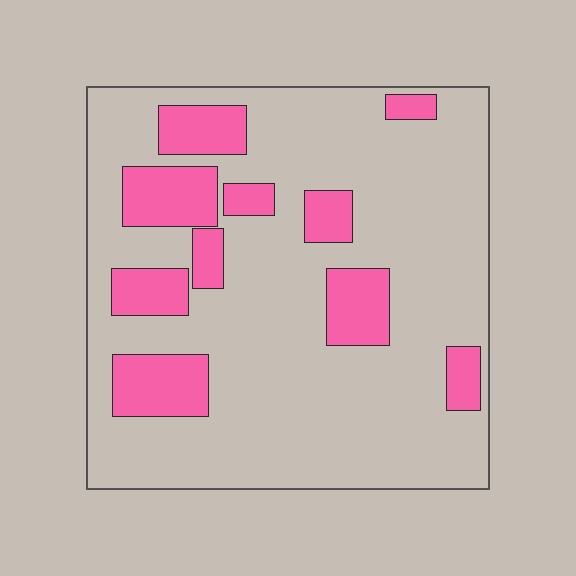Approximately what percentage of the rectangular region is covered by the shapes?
Approximately 20%.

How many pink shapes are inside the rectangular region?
10.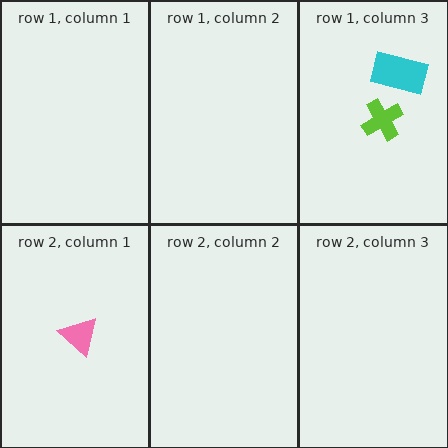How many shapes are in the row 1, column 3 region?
2.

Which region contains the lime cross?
The row 1, column 3 region.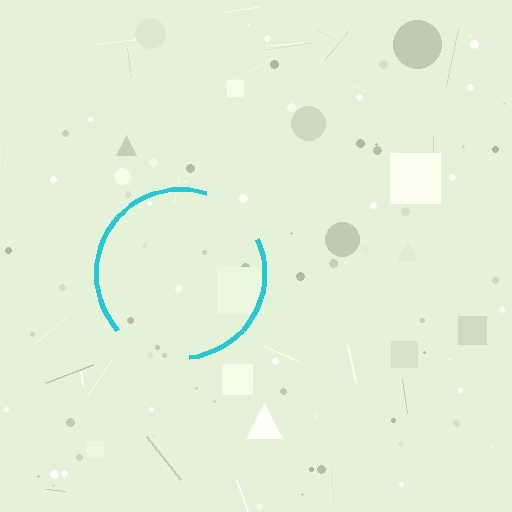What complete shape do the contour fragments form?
The contour fragments form a circle.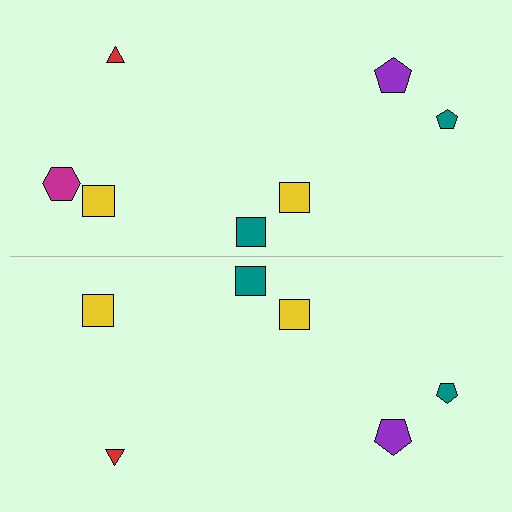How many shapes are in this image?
There are 13 shapes in this image.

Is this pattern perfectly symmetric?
No, the pattern is not perfectly symmetric. A magenta hexagon is missing from the bottom side.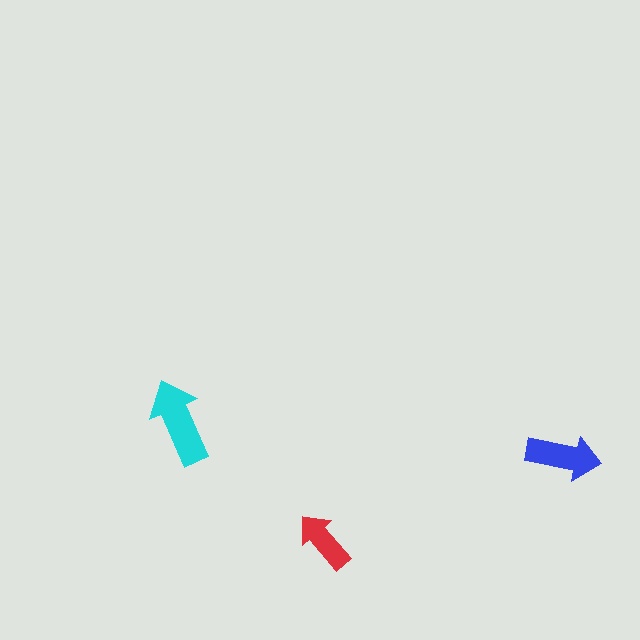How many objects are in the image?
There are 3 objects in the image.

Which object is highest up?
The cyan arrow is topmost.